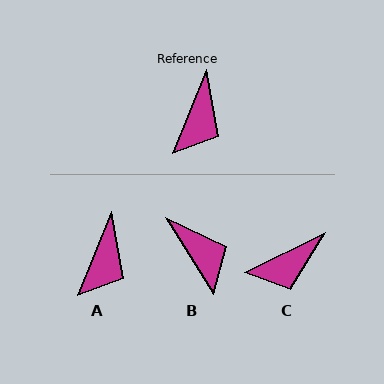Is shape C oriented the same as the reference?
No, it is off by about 42 degrees.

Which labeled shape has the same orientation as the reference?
A.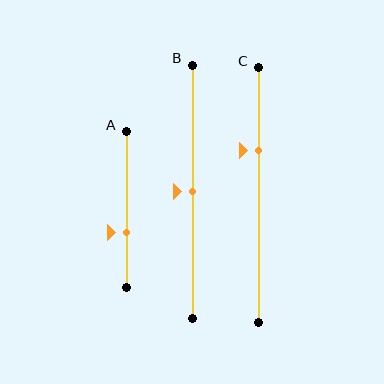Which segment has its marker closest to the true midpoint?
Segment B has its marker closest to the true midpoint.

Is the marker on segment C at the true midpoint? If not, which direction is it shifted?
No, the marker on segment C is shifted upward by about 18% of the segment length.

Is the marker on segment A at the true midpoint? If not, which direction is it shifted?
No, the marker on segment A is shifted downward by about 15% of the segment length.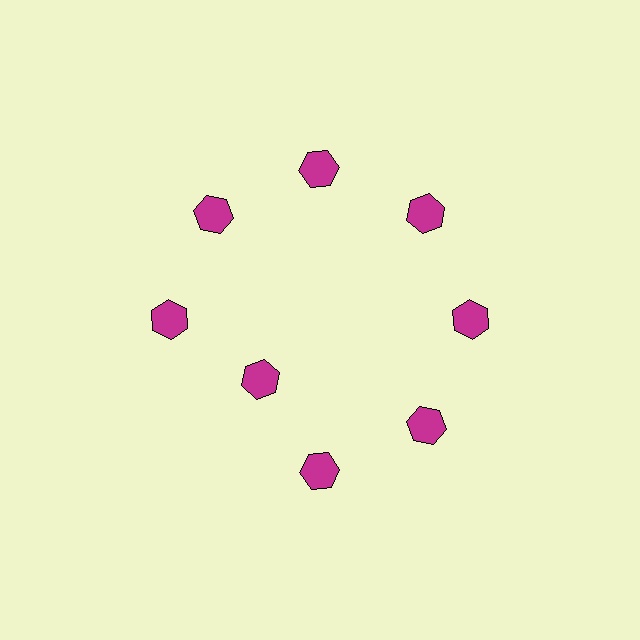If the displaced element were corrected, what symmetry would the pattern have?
It would have 8-fold rotational symmetry — the pattern would map onto itself every 45 degrees.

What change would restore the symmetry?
The symmetry would be restored by moving it outward, back onto the ring so that all 8 hexagons sit at equal angles and equal distance from the center.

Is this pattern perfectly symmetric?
No. The 8 magenta hexagons are arranged in a ring, but one element near the 8 o'clock position is pulled inward toward the center, breaking the 8-fold rotational symmetry.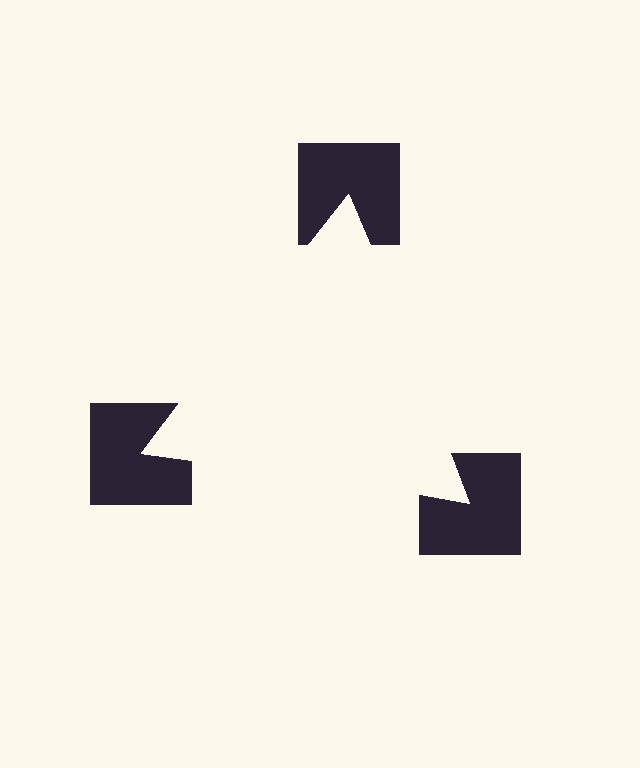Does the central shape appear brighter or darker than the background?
It typically appears slightly brighter than the background, even though no actual brightness change is drawn.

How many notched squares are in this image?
There are 3 — one at each vertex of the illusory triangle.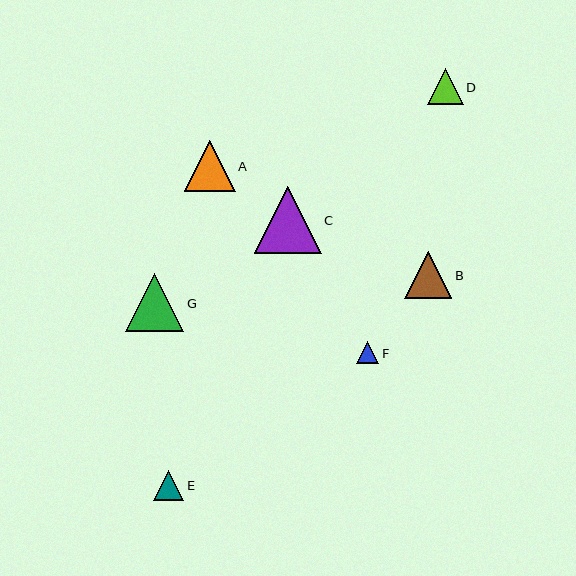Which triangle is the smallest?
Triangle F is the smallest with a size of approximately 22 pixels.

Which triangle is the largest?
Triangle C is the largest with a size of approximately 67 pixels.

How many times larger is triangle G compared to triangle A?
Triangle G is approximately 1.1 times the size of triangle A.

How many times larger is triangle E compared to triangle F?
Triangle E is approximately 1.4 times the size of triangle F.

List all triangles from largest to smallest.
From largest to smallest: C, G, A, B, D, E, F.